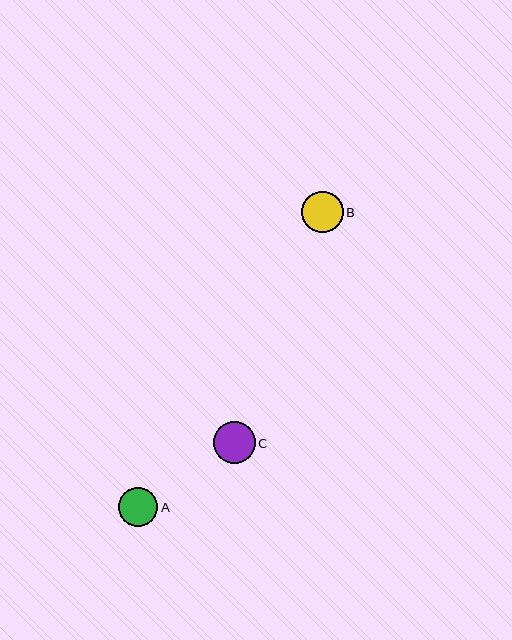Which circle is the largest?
Circle C is the largest with a size of approximately 41 pixels.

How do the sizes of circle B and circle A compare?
Circle B and circle A are approximately the same size.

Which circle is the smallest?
Circle A is the smallest with a size of approximately 39 pixels.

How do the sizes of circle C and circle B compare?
Circle C and circle B are approximately the same size.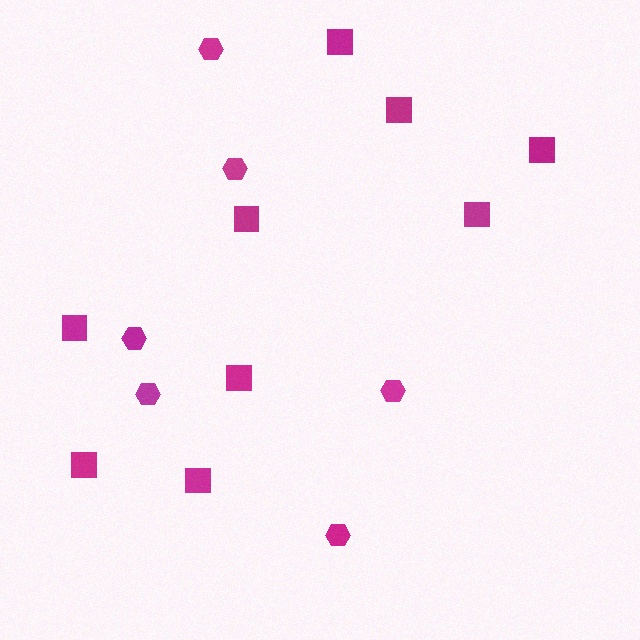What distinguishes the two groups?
There are 2 groups: one group of squares (9) and one group of hexagons (6).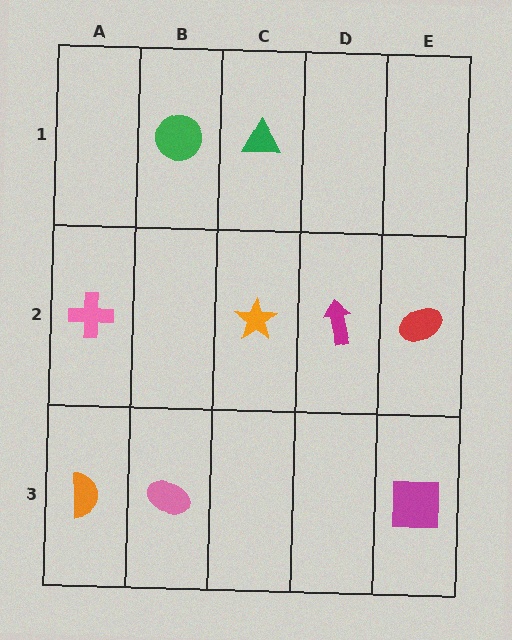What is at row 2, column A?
A pink cross.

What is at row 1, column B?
A green circle.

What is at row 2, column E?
A red ellipse.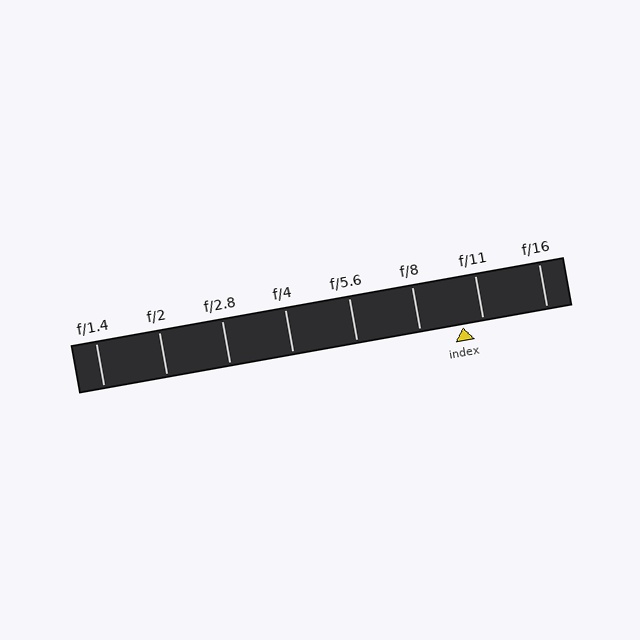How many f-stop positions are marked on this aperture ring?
There are 8 f-stop positions marked.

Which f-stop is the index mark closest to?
The index mark is closest to f/11.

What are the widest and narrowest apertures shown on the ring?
The widest aperture shown is f/1.4 and the narrowest is f/16.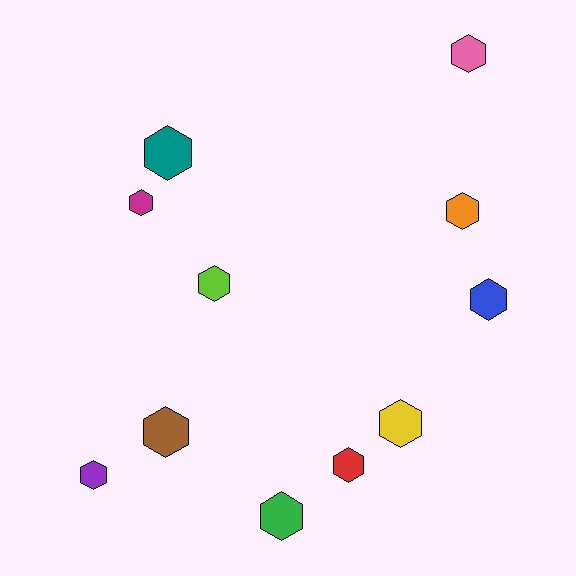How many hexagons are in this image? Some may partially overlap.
There are 11 hexagons.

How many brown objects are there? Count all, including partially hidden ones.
There is 1 brown object.